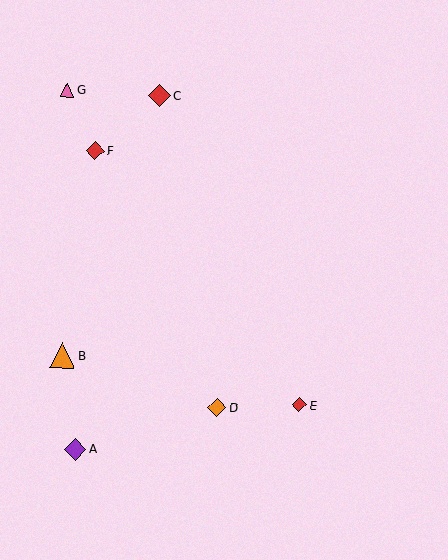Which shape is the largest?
The orange triangle (labeled B) is the largest.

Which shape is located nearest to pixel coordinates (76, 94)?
The pink triangle (labeled G) at (67, 90) is nearest to that location.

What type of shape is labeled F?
Shape F is a red diamond.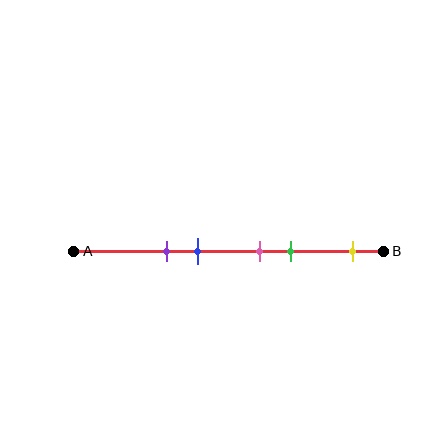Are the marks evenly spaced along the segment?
No, the marks are not evenly spaced.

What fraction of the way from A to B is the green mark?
The green mark is approximately 70% (0.7) of the way from A to B.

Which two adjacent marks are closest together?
The pink and green marks are the closest adjacent pair.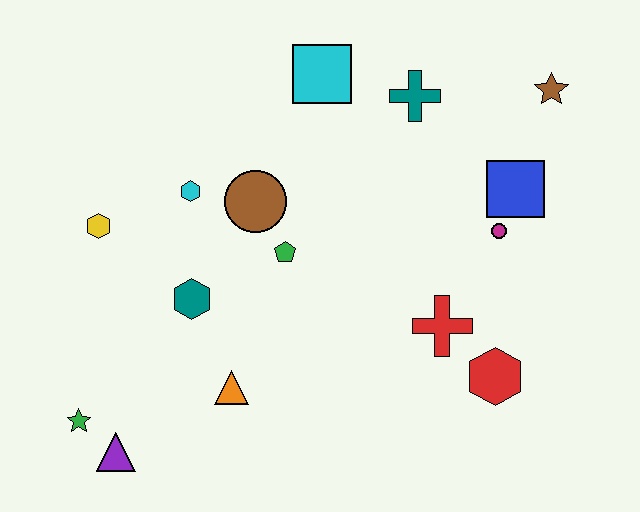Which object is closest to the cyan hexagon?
The brown circle is closest to the cyan hexagon.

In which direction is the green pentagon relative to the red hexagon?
The green pentagon is to the left of the red hexagon.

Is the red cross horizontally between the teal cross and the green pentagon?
No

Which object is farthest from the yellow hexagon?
The brown star is farthest from the yellow hexagon.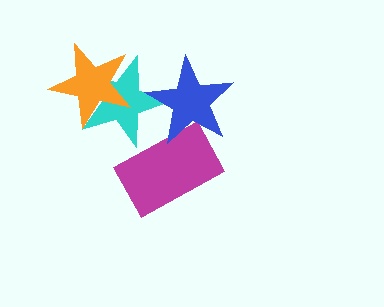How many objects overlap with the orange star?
1 object overlaps with the orange star.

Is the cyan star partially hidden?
Yes, it is partially covered by another shape.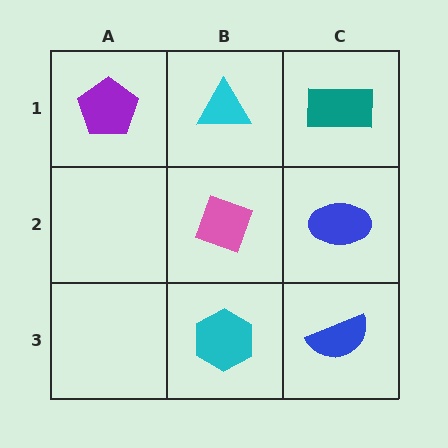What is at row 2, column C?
A blue ellipse.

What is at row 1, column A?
A purple pentagon.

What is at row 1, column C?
A teal rectangle.